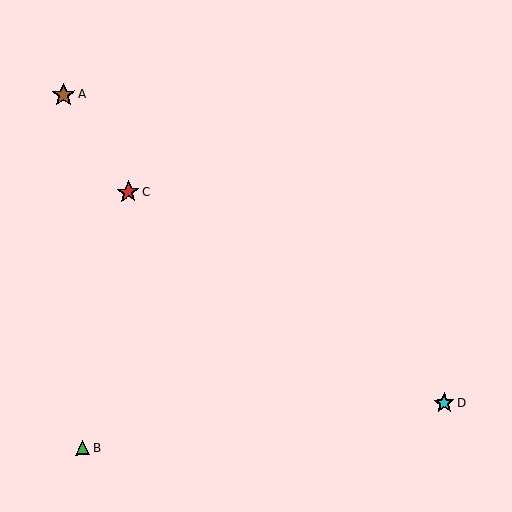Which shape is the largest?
The brown star (labeled A) is the largest.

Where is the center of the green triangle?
The center of the green triangle is at (82, 448).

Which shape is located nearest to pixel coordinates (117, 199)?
The red star (labeled C) at (128, 192) is nearest to that location.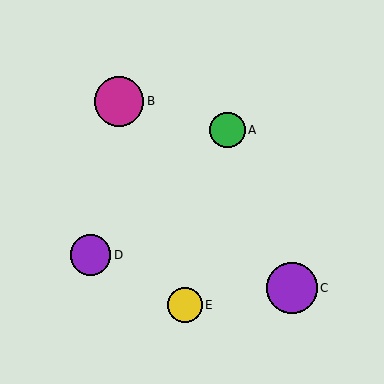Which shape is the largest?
The purple circle (labeled C) is the largest.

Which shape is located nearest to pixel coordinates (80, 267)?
The purple circle (labeled D) at (91, 255) is nearest to that location.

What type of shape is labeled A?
Shape A is a green circle.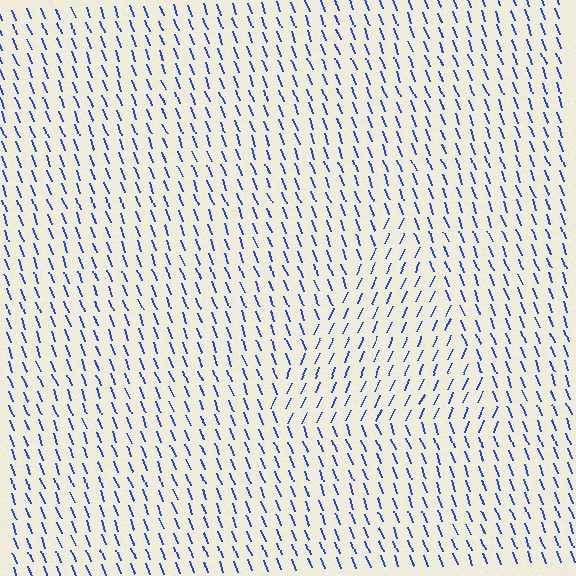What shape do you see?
I see a triangle.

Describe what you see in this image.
The image is filled with small blue line segments. A triangle region in the image has lines oriented differently from the surrounding lines, creating a visible texture boundary.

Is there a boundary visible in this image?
Yes, there is a texture boundary formed by a change in line orientation.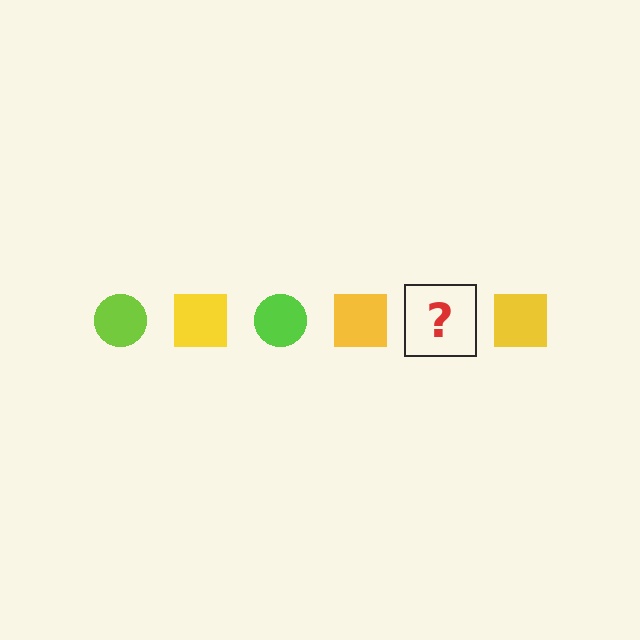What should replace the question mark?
The question mark should be replaced with a lime circle.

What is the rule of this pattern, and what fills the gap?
The rule is that the pattern alternates between lime circle and yellow square. The gap should be filled with a lime circle.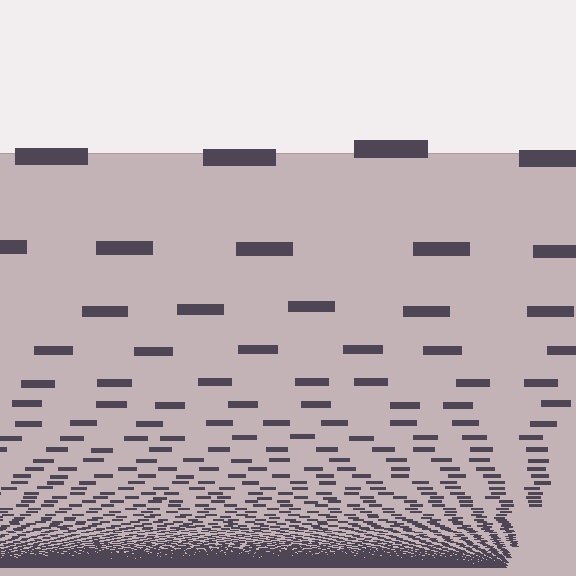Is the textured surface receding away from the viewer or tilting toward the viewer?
The surface appears to tilt toward the viewer. Texture elements get larger and sparser toward the top.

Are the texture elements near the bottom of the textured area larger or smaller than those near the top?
Smaller. The gradient is inverted — elements near the bottom are smaller and denser.